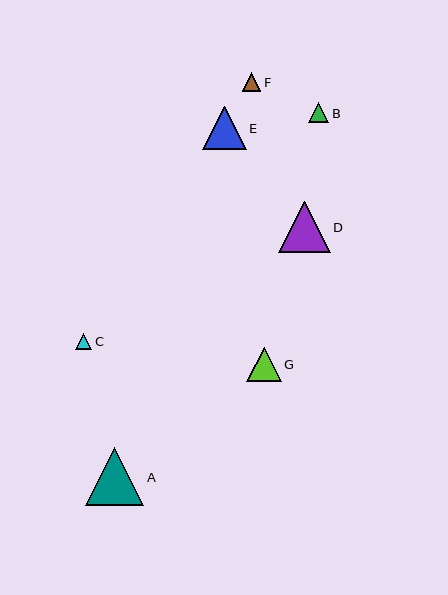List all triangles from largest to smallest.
From largest to smallest: A, D, E, G, B, F, C.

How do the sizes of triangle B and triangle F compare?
Triangle B and triangle F are approximately the same size.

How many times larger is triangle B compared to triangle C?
Triangle B is approximately 1.3 times the size of triangle C.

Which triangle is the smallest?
Triangle C is the smallest with a size of approximately 16 pixels.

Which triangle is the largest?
Triangle A is the largest with a size of approximately 58 pixels.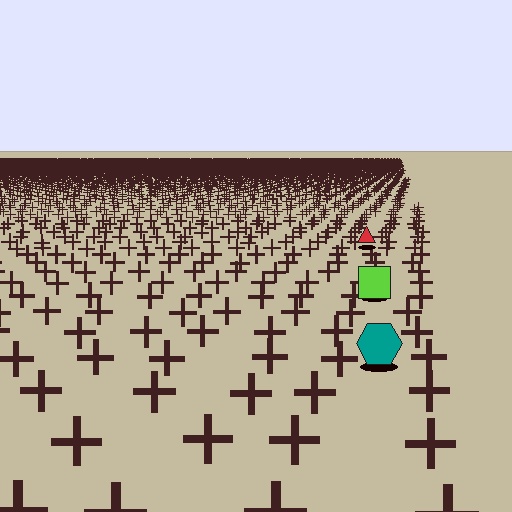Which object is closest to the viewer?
The teal hexagon is closest. The texture marks near it are larger and more spread out.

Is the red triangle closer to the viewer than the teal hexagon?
No. The teal hexagon is closer — you can tell from the texture gradient: the ground texture is coarser near it.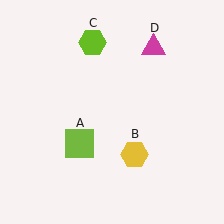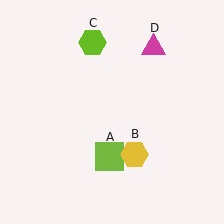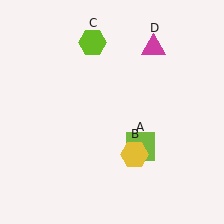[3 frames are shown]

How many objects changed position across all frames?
1 object changed position: lime square (object A).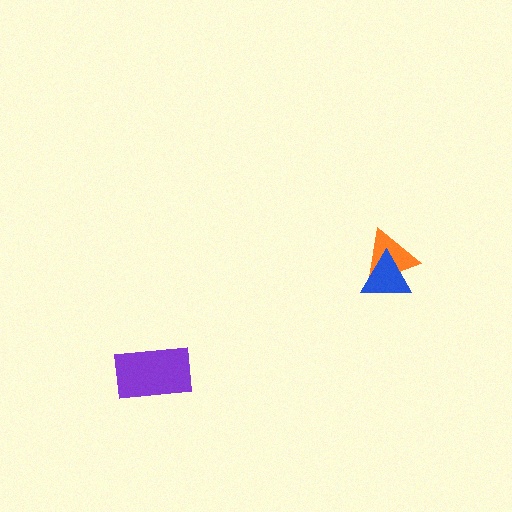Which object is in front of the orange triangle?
The blue triangle is in front of the orange triangle.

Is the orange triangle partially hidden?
Yes, it is partially covered by another shape.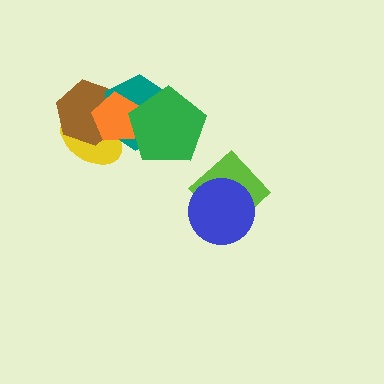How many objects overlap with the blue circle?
1 object overlaps with the blue circle.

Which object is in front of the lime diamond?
The blue circle is in front of the lime diamond.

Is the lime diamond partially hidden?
Yes, it is partially covered by another shape.